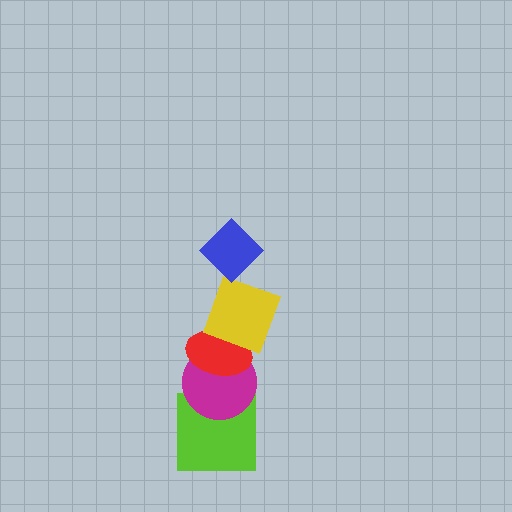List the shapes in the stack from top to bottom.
From top to bottom: the blue diamond, the yellow square, the red ellipse, the magenta circle, the lime square.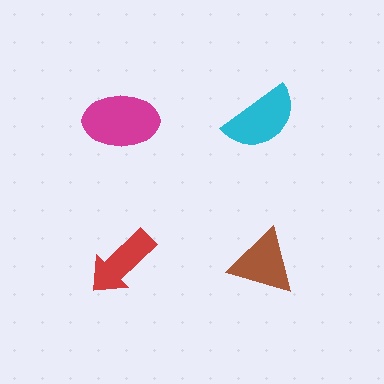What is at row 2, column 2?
A brown triangle.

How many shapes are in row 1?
2 shapes.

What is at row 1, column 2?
A cyan semicircle.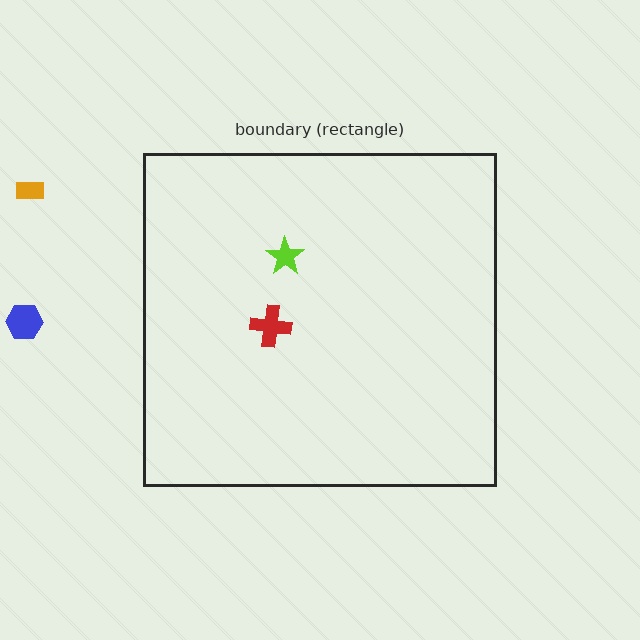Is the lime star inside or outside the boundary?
Inside.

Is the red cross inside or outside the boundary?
Inside.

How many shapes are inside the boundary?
2 inside, 2 outside.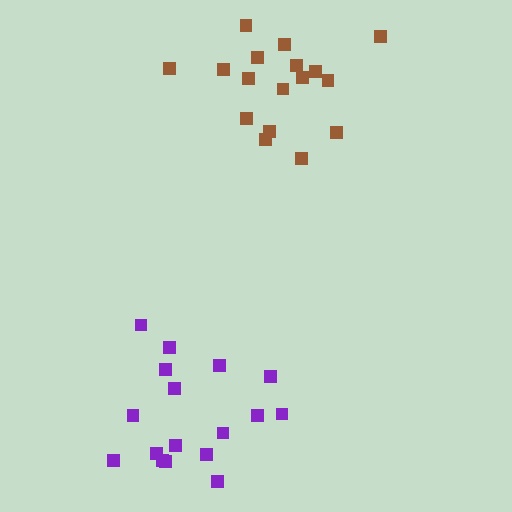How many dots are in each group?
Group 1: 17 dots, Group 2: 17 dots (34 total).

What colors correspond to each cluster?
The clusters are colored: brown, purple.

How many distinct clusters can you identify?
There are 2 distinct clusters.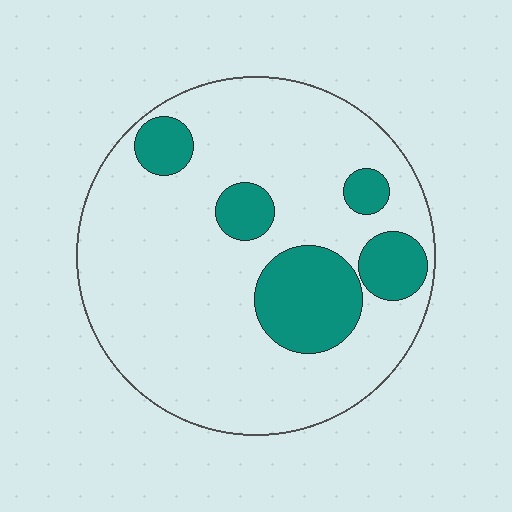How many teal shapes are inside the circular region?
5.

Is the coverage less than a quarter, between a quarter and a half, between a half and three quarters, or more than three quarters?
Less than a quarter.